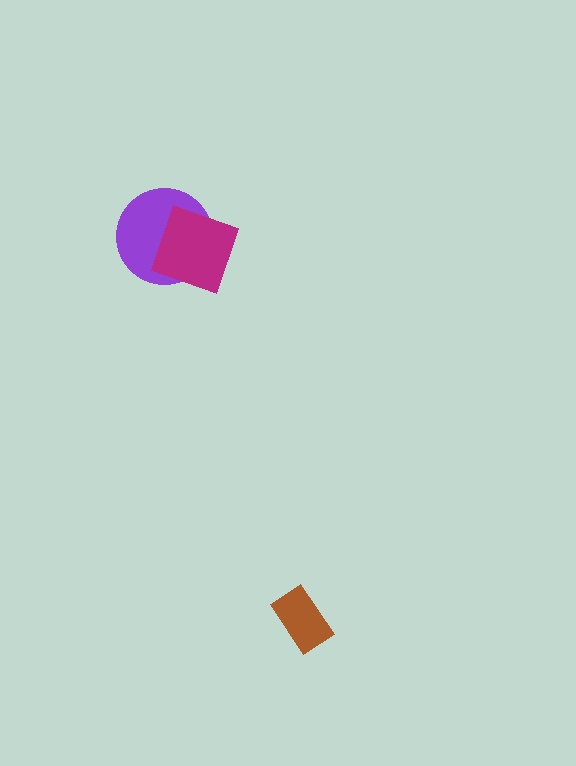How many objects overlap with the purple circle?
1 object overlaps with the purple circle.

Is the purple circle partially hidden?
Yes, it is partially covered by another shape.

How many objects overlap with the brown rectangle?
0 objects overlap with the brown rectangle.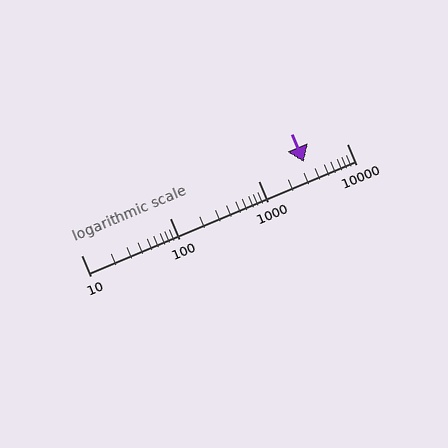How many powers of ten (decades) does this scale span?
The scale spans 3 decades, from 10 to 10000.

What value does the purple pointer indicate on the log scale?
The pointer indicates approximately 3300.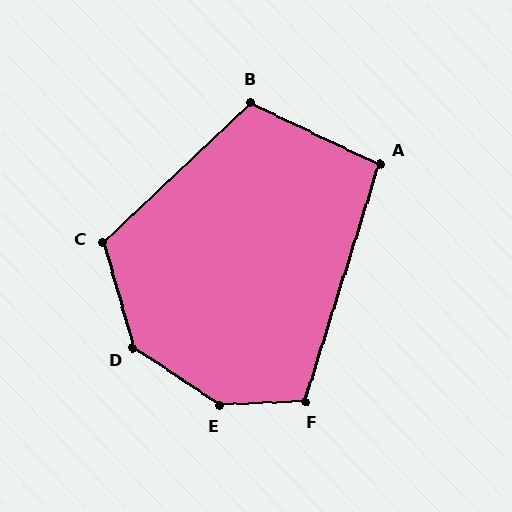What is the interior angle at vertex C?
Approximately 118 degrees (obtuse).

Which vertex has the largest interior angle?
E, at approximately 144 degrees.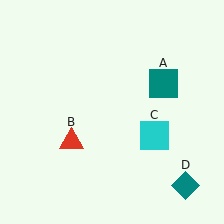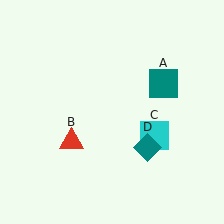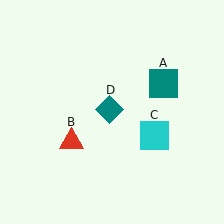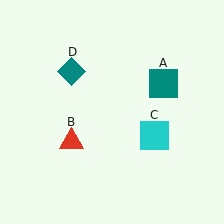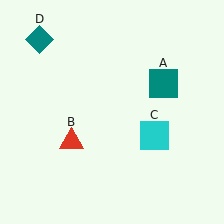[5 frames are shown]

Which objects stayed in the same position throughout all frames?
Teal square (object A) and red triangle (object B) and cyan square (object C) remained stationary.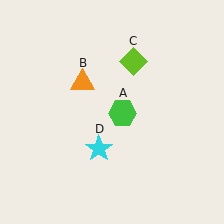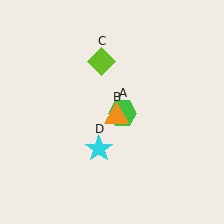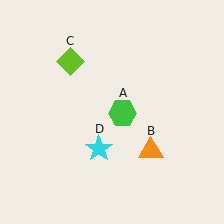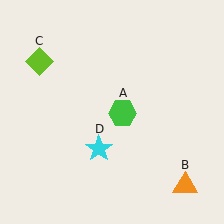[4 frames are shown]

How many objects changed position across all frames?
2 objects changed position: orange triangle (object B), lime diamond (object C).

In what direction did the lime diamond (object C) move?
The lime diamond (object C) moved left.